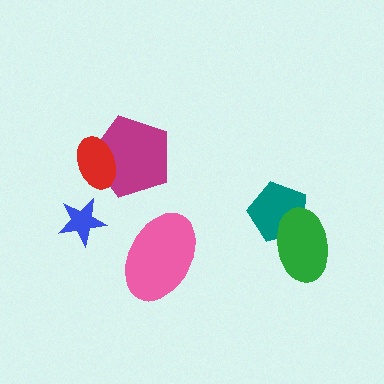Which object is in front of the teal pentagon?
The green ellipse is in front of the teal pentagon.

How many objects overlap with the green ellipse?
1 object overlaps with the green ellipse.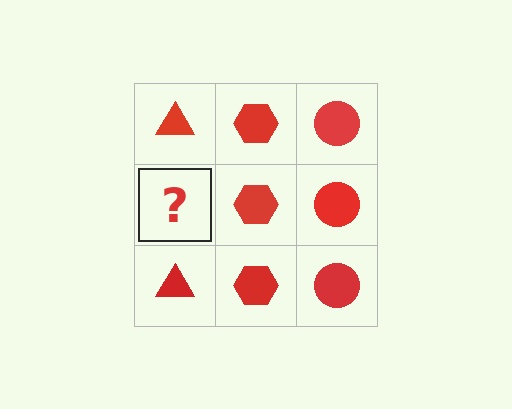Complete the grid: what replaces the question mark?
The question mark should be replaced with a red triangle.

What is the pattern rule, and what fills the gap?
The rule is that each column has a consistent shape. The gap should be filled with a red triangle.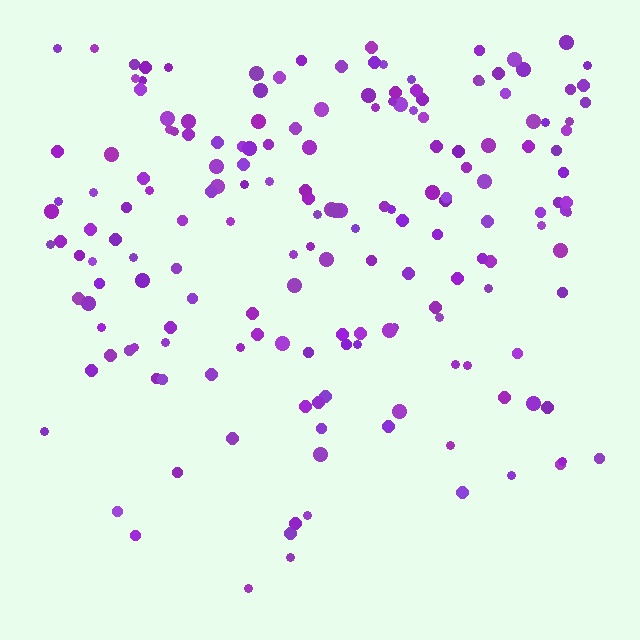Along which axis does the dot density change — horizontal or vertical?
Vertical.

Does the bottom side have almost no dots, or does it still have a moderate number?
Still a moderate number, just noticeably fewer than the top.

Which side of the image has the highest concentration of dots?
The top.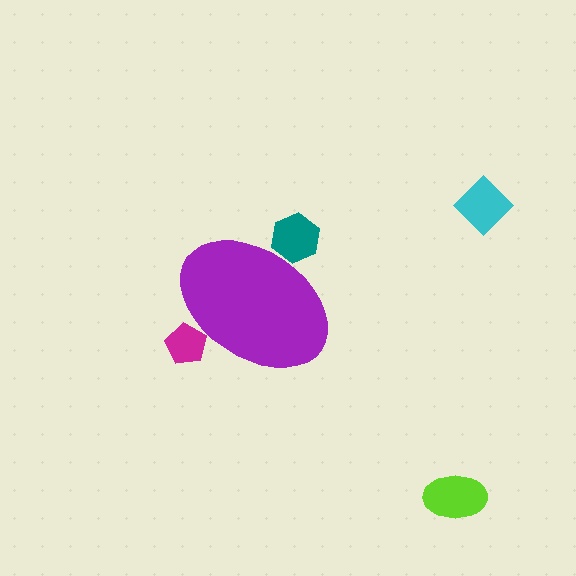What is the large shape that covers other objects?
A purple ellipse.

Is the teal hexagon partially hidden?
Yes, the teal hexagon is partially hidden behind the purple ellipse.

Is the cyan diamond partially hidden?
No, the cyan diamond is fully visible.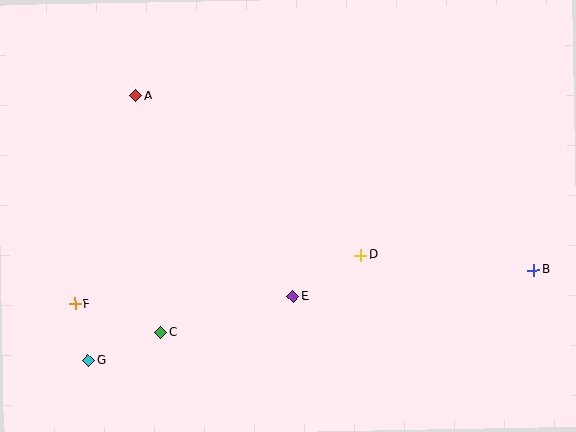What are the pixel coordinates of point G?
Point G is at (88, 361).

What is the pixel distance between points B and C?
The distance between B and C is 378 pixels.